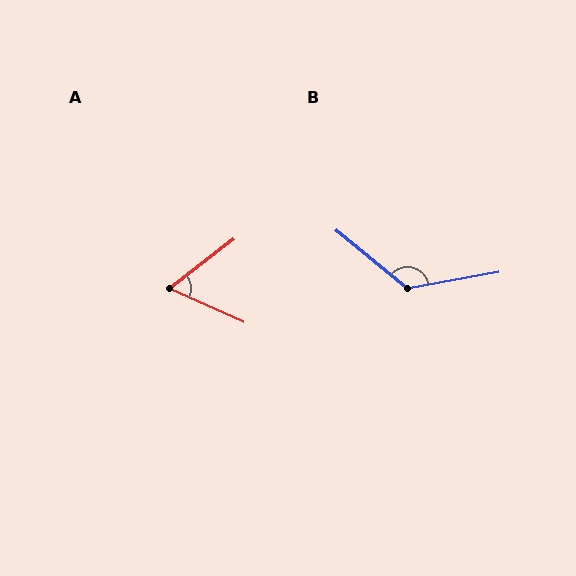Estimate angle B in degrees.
Approximately 130 degrees.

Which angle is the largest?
B, at approximately 130 degrees.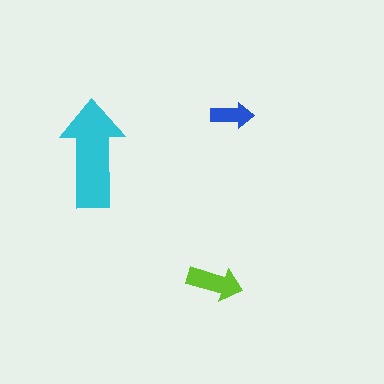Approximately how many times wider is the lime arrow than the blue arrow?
About 1.5 times wider.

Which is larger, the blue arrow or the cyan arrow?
The cyan one.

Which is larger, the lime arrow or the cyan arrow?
The cyan one.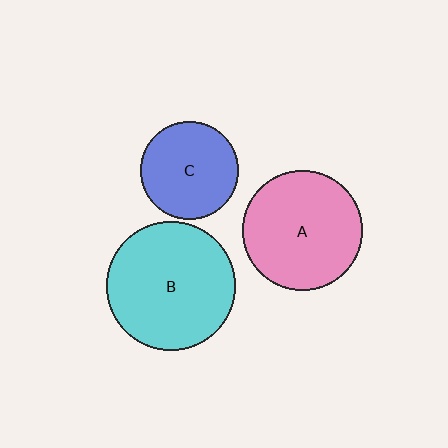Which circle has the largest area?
Circle B (cyan).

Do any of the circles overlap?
No, none of the circles overlap.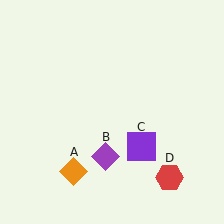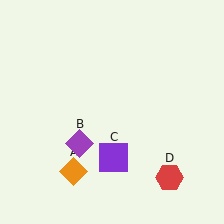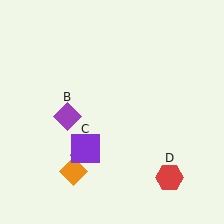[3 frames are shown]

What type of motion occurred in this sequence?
The purple diamond (object B), purple square (object C) rotated clockwise around the center of the scene.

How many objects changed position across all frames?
2 objects changed position: purple diamond (object B), purple square (object C).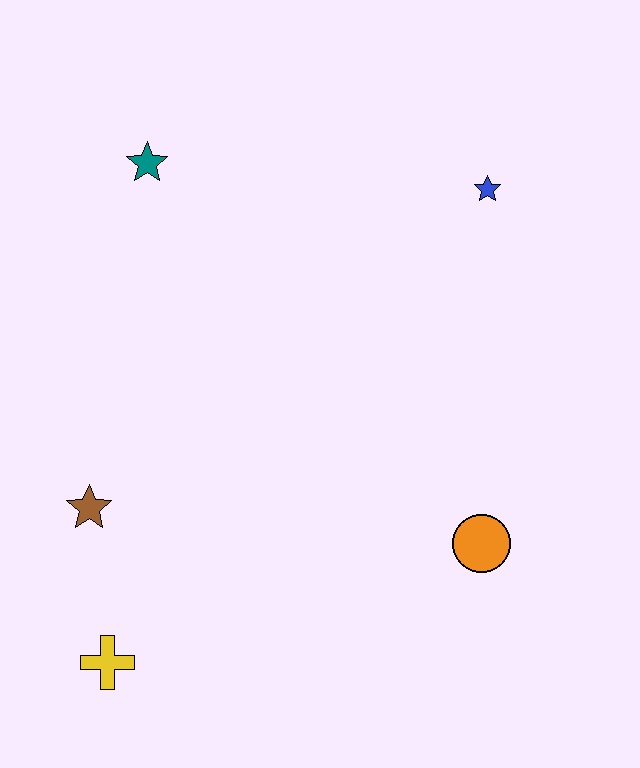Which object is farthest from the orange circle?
The teal star is farthest from the orange circle.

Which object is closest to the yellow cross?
The brown star is closest to the yellow cross.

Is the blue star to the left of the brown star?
No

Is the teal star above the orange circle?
Yes